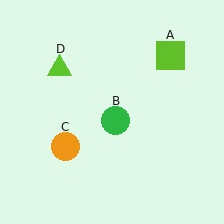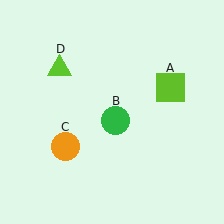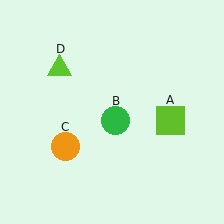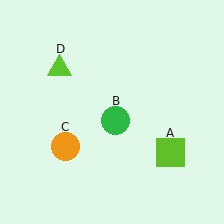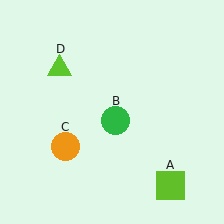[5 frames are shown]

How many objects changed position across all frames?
1 object changed position: lime square (object A).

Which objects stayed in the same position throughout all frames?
Green circle (object B) and orange circle (object C) and lime triangle (object D) remained stationary.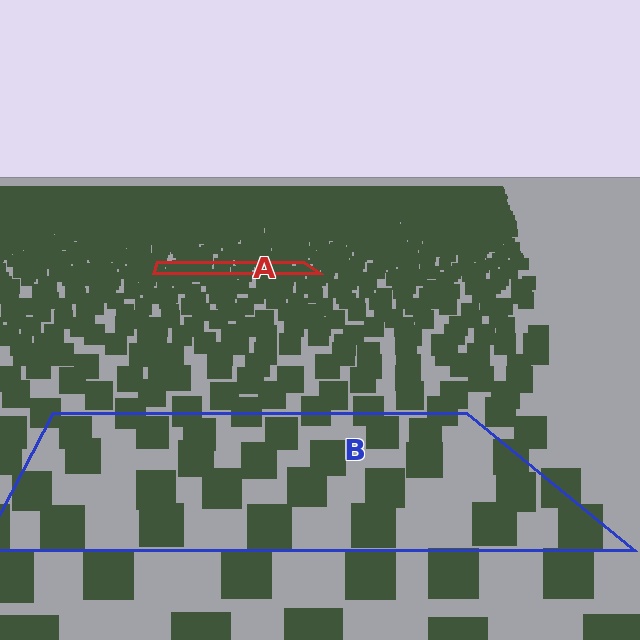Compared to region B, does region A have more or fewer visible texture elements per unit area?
Region A has more texture elements per unit area — they are packed more densely because it is farther away.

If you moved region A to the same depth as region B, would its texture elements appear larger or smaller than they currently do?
They would appear larger. At a closer depth, the same texture elements are projected at a bigger on-screen size.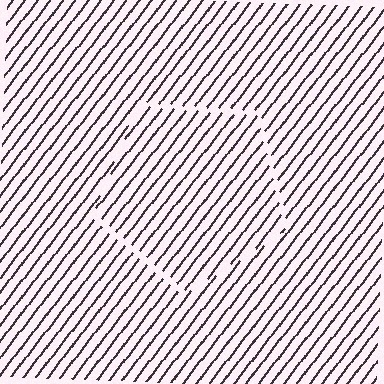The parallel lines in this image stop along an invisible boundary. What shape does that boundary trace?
An illusory pentagon. The interior of the shape contains the same grating, shifted by half a period — the contour is defined by the phase discontinuity where line-ends from the inner and outer gratings abut.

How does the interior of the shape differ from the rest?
The interior of the shape contains the same grating, shifted by half a period — the contour is defined by the phase discontinuity where line-ends from the inner and outer gratings abut.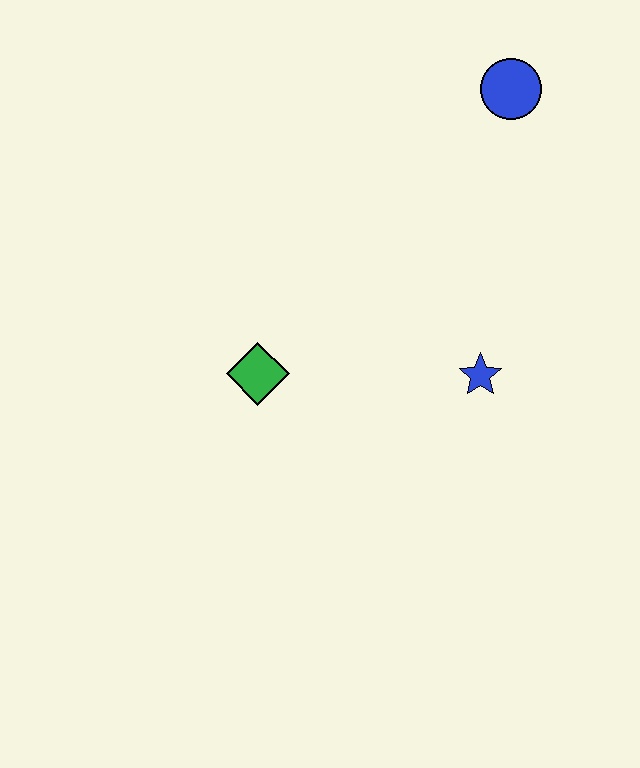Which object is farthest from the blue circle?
The green diamond is farthest from the blue circle.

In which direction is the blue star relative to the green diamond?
The blue star is to the right of the green diamond.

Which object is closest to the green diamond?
The blue star is closest to the green diamond.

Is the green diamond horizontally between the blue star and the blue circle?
No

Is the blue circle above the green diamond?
Yes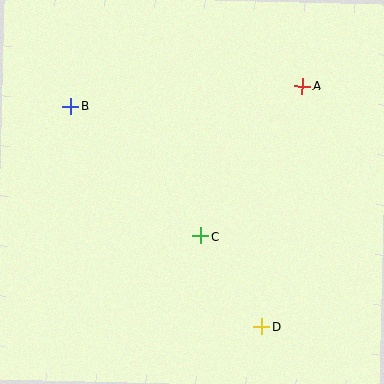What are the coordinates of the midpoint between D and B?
The midpoint between D and B is at (166, 216).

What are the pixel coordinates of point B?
Point B is at (71, 106).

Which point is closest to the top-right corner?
Point A is closest to the top-right corner.